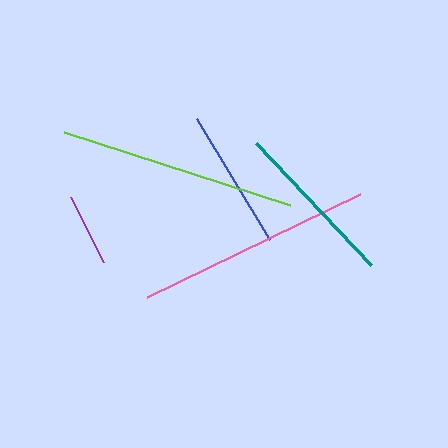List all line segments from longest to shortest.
From longest to shortest: lime, pink, teal, blue, purple.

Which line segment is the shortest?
The purple line is the shortest at approximately 73 pixels.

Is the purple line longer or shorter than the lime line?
The lime line is longer than the purple line.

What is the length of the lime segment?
The lime segment is approximately 237 pixels long.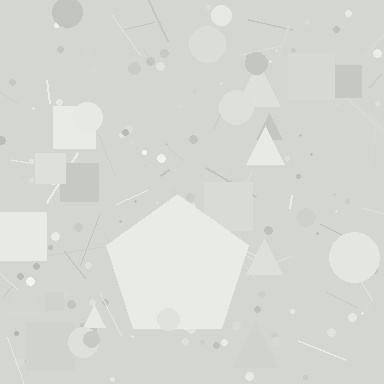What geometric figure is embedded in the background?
A pentagon is embedded in the background.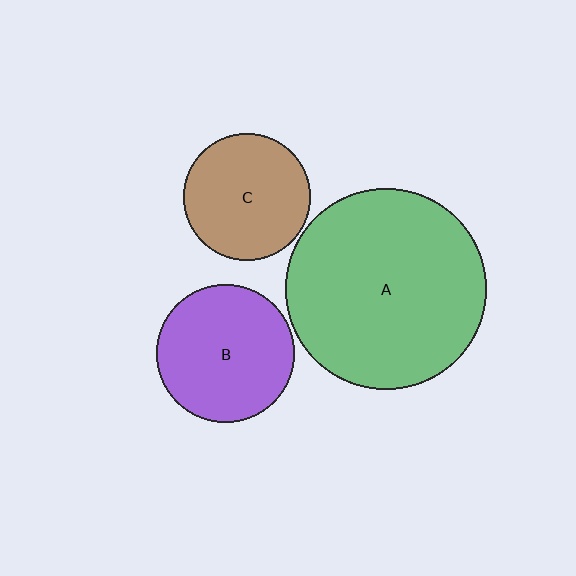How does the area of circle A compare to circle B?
Approximately 2.1 times.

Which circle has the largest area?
Circle A (green).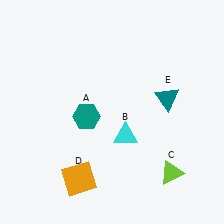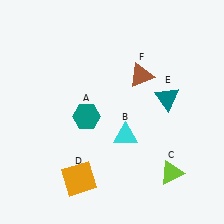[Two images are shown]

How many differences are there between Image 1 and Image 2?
There is 1 difference between the two images.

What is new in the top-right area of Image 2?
A brown triangle (F) was added in the top-right area of Image 2.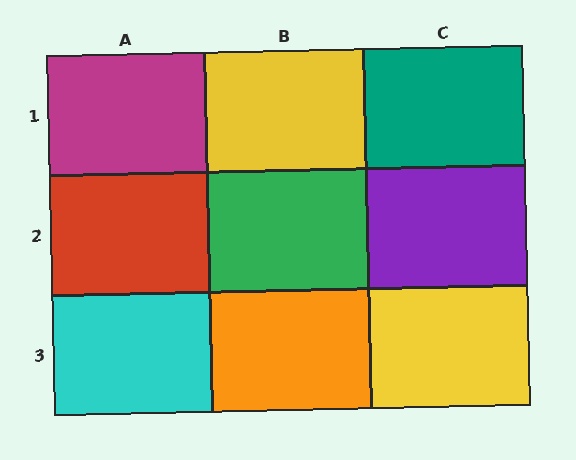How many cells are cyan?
1 cell is cyan.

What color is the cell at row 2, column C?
Purple.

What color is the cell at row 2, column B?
Green.